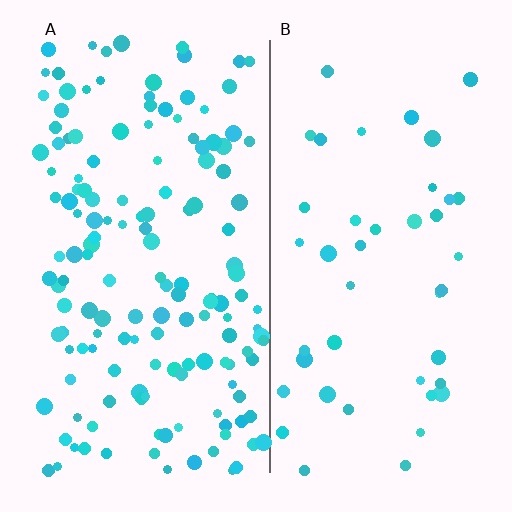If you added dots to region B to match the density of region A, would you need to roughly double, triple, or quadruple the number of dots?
Approximately triple.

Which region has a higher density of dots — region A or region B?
A (the left).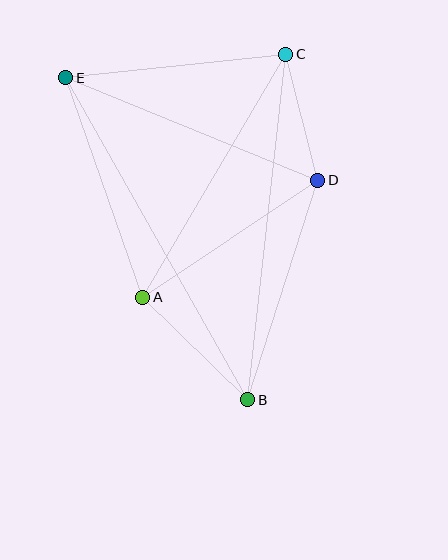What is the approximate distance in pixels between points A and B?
The distance between A and B is approximately 147 pixels.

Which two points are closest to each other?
Points C and D are closest to each other.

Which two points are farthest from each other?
Points B and E are farthest from each other.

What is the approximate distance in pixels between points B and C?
The distance between B and C is approximately 348 pixels.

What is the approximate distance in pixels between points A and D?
The distance between A and D is approximately 210 pixels.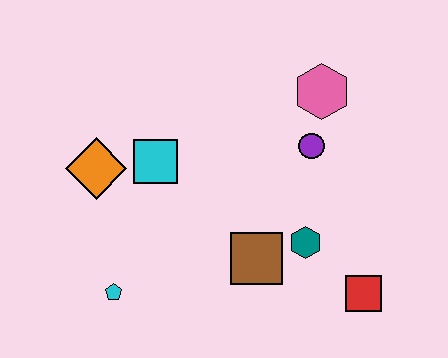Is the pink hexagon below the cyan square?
No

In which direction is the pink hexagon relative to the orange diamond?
The pink hexagon is to the right of the orange diamond.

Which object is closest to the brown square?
The teal hexagon is closest to the brown square.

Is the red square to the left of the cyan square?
No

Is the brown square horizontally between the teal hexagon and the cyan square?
Yes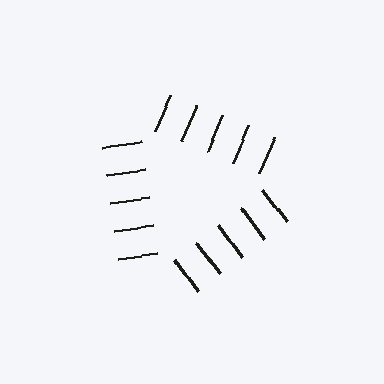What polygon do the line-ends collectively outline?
An illusory triangle — the line segments terminate on its edges but no continuous stroke is drawn.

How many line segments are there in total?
15 — 5 along each of the 3 edges.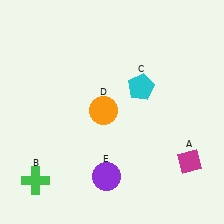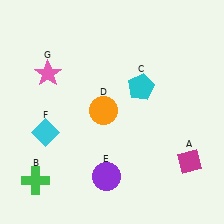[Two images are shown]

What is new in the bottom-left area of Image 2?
A cyan diamond (F) was added in the bottom-left area of Image 2.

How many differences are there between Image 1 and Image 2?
There are 2 differences between the two images.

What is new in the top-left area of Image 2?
A pink star (G) was added in the top-left area of Image 2.